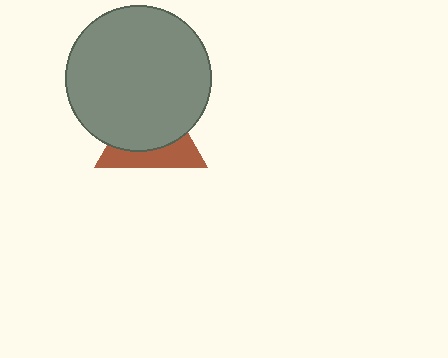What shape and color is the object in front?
The object in front is a gray circle.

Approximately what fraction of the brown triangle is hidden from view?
Roughly 62% of the brown triangle is hidden behind the gray circle.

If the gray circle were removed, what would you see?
You would see the complete brown triangle.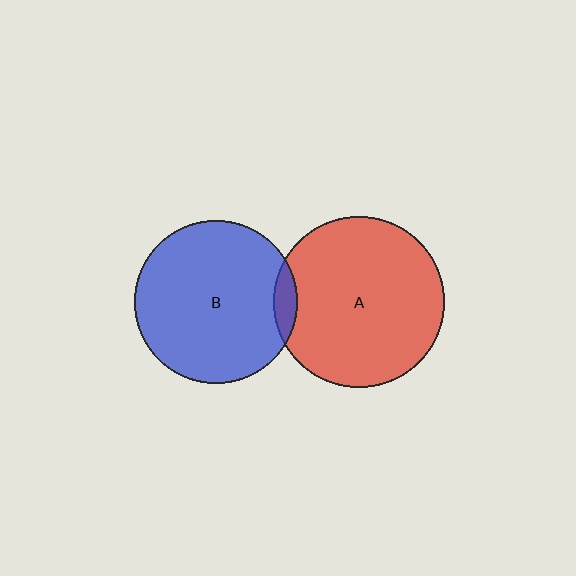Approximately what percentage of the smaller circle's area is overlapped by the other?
Approximately 5%.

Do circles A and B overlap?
Yes.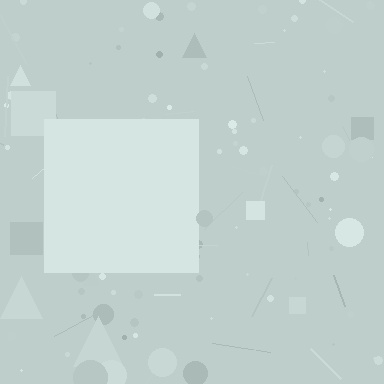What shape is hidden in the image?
A square is hidden in the image.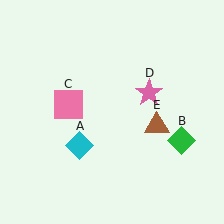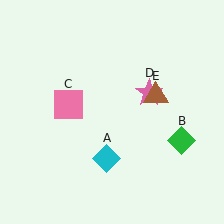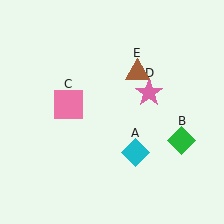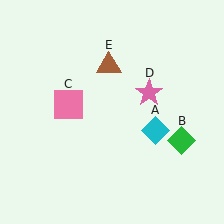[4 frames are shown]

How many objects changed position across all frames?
2 objects changed position: cyan diamond (object A), brown triangle (object E).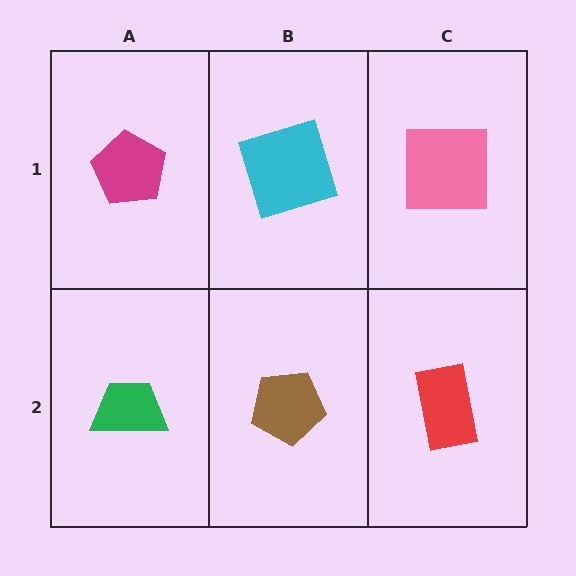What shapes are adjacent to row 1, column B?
A brown pentagon (row 2, column B), a magenta pentagon (row 1, column A), a pink square (row 1, column C).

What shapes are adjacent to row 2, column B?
A cyan square (row 1, column B), a green trapezoid (row 2, column A), a red rectangle (row 2, column C).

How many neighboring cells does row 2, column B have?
3.